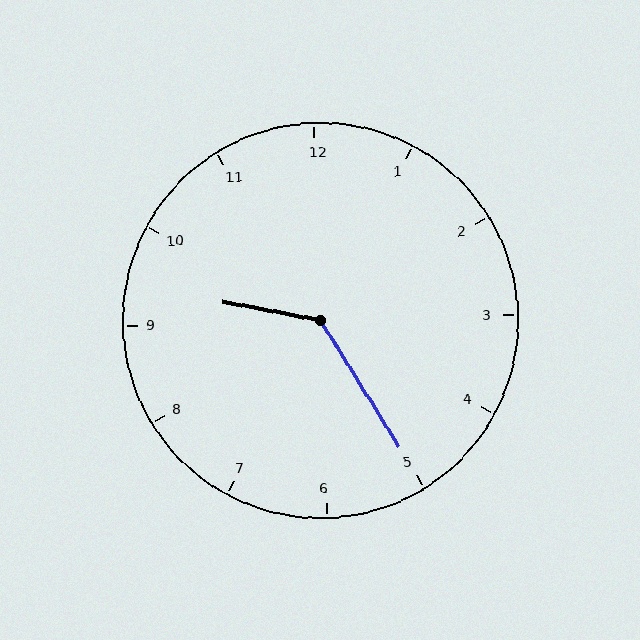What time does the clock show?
9:25.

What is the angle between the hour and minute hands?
Approximately 132 degrees.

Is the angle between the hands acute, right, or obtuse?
It is obtuse.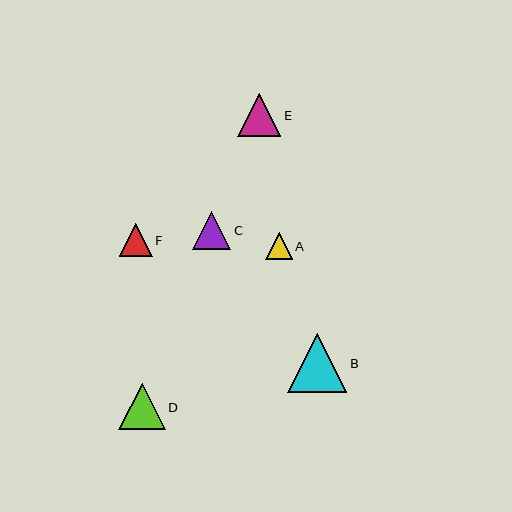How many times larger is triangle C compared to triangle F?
Triangle C is approximately 1.2 times the size of triangle F.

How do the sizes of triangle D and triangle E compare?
Triangle D and triangle E are approximately the same size.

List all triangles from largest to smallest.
From largest to smallest: B, D, E, C, F, A.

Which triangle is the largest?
Triangle B is the largest with a size of approximately 59 pixels.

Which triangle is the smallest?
Triangle A is the smallest with a size of approximately 27 pixels.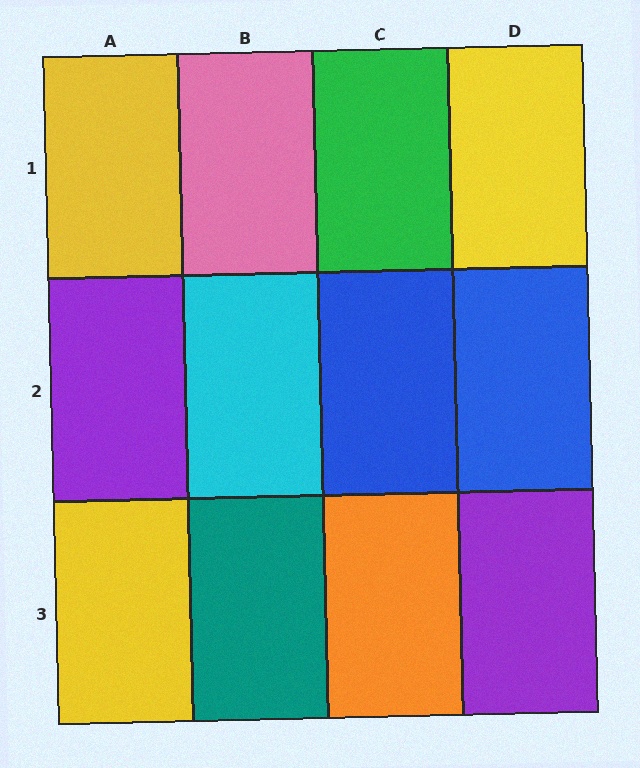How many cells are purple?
2 cells are purple.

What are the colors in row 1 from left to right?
Yellow, pink, green, yellow.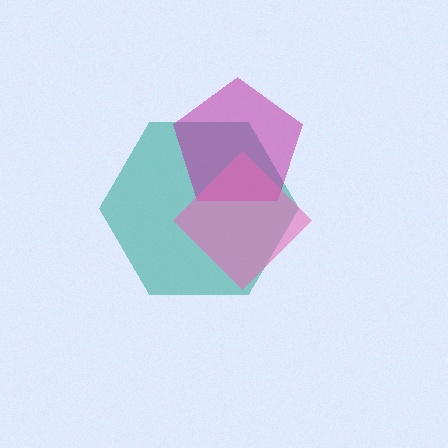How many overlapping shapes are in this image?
There are 3 overlapping shapes in the image.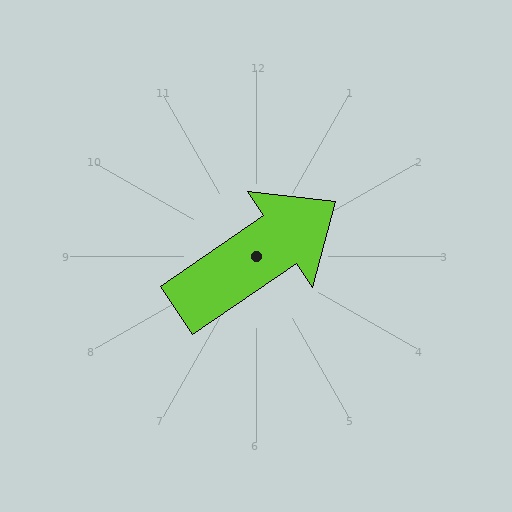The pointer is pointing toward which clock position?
Roughly 2 o'clock.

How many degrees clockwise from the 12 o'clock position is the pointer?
Approximately 55 degrees.